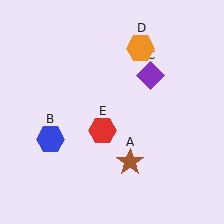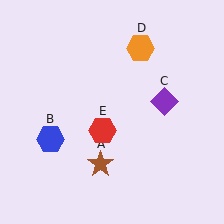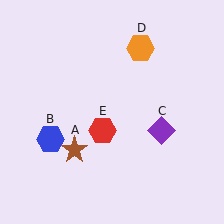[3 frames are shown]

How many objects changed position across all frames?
2 objects changed position: brown star (object A), purple diamond (object C).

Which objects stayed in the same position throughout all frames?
Blue hexagon (object B) and orange hexagon (object D) and red hexagon (object E) remained stationary.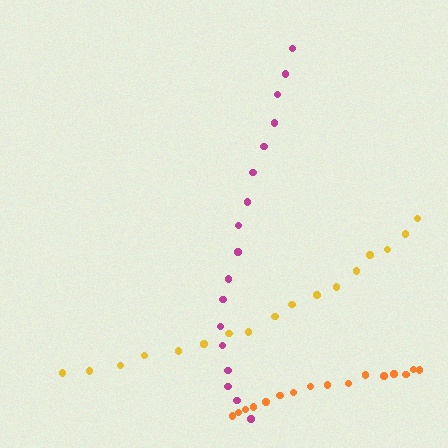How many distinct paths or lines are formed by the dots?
There are 3 distinct paths.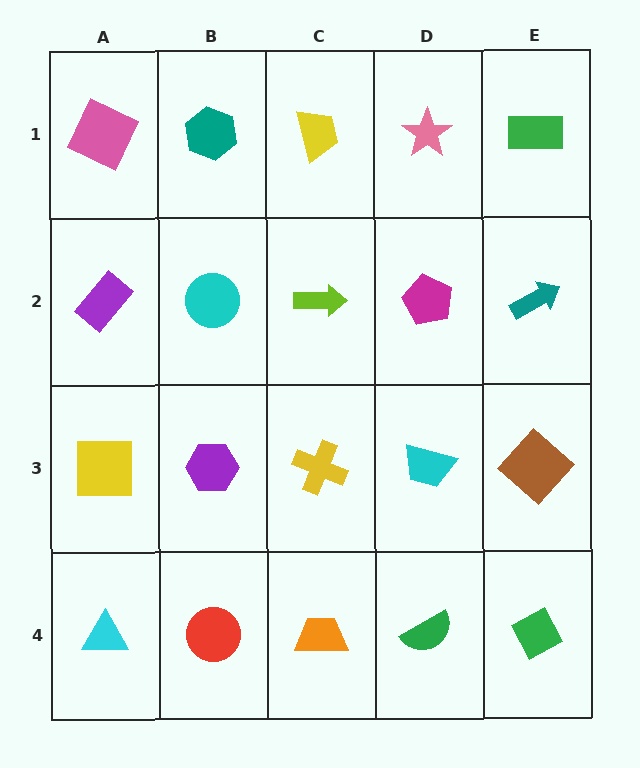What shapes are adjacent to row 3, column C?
A lime arrow (row 2, column C), an orange trapezoid (row 4, column C), a purple hexagon (row 3, column B), a cyan trapezoid (row 3, column D).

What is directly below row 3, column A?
A cyan triangle.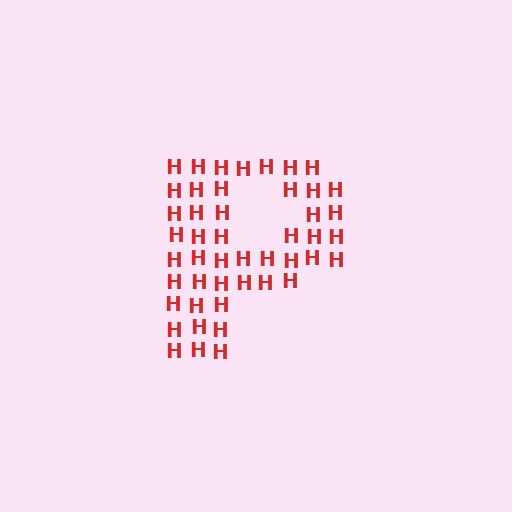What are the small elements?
The small elements are letter H's.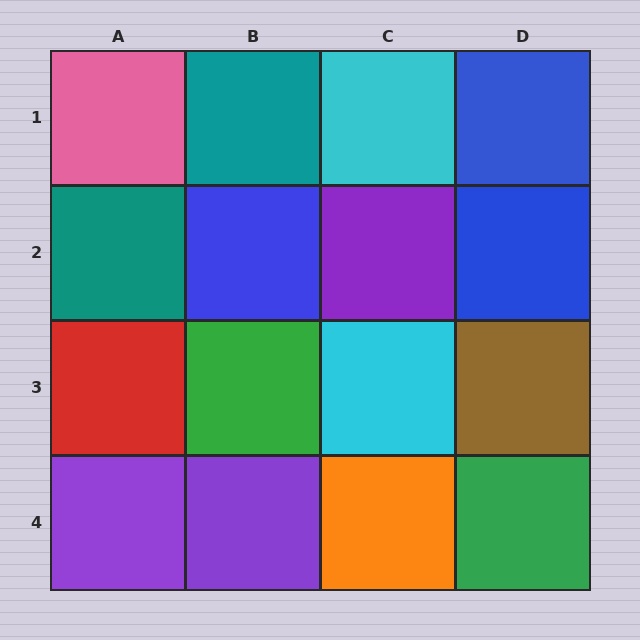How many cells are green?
2 cells are green.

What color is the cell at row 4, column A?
Purple.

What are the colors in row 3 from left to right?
Red, green, cyan, brown.